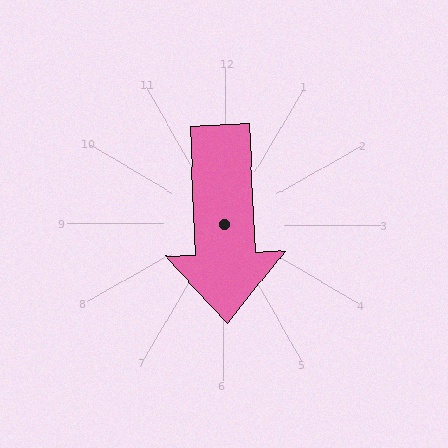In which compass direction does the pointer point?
South.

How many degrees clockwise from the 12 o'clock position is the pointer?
Approximately 177 degrees.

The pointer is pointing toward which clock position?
Roughly 6 o'clock.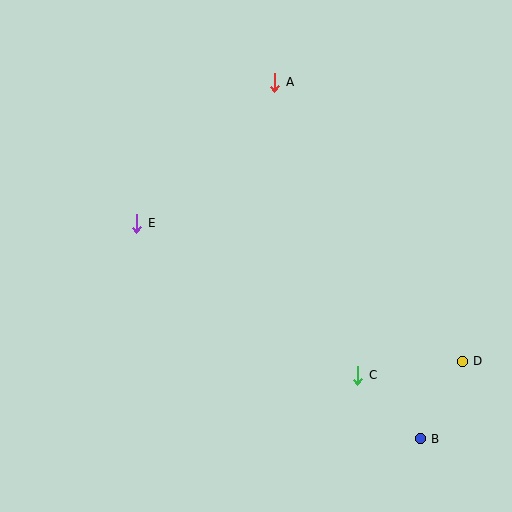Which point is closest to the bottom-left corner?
Point E is closest to the bottom-left corner.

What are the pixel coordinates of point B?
Point B is at (420, 439).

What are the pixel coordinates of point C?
Point C is at (358, 375).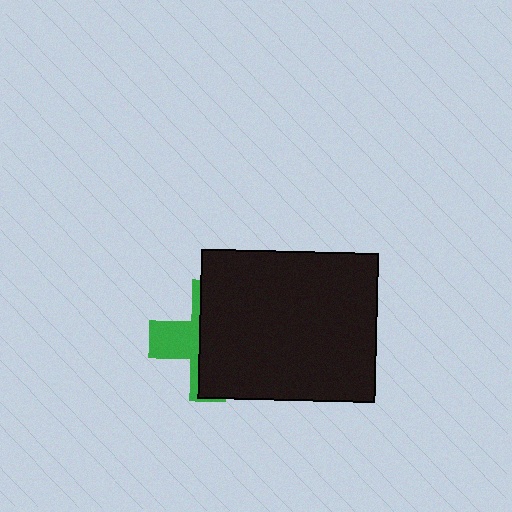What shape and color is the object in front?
The object in front is a black rectangle.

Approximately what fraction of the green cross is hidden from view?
Roughly 65% of the green cross is hidden behind the black rectangle.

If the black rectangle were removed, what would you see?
You would see the complete green cross.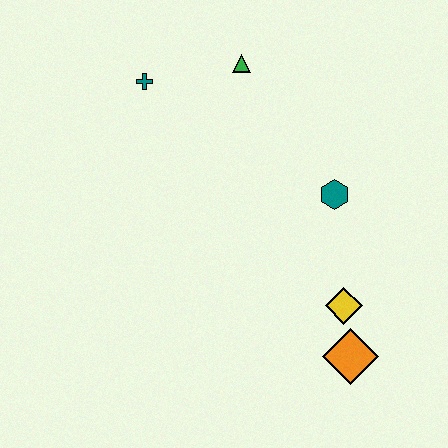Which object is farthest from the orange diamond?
The teal cross is farthest from the orange diamond.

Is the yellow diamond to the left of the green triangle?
No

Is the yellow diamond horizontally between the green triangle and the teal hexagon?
No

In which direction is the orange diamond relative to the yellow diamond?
The orange diamond is below the yellow diamond.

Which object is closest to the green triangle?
The teal cross is closest to the green triangle.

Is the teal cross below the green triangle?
Yes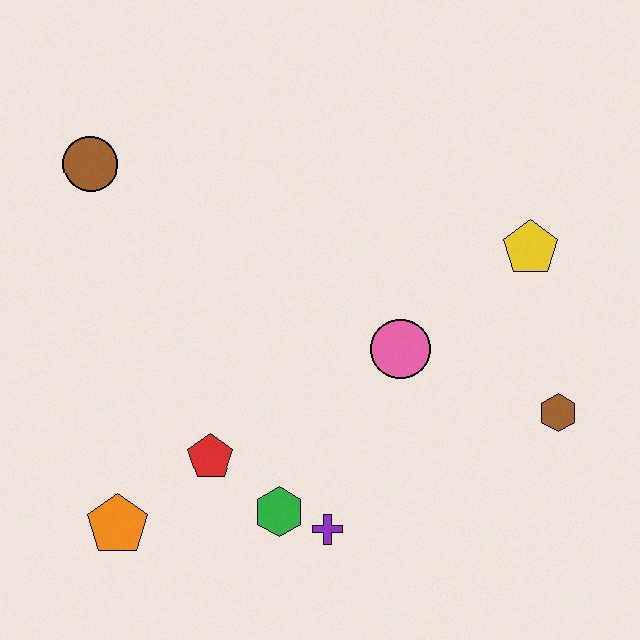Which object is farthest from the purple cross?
The brown circle is farthest from the purple cross.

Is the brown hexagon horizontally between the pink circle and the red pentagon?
No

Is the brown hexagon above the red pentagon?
Yes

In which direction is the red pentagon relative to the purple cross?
The red pentagon is to the left of the purple cross.